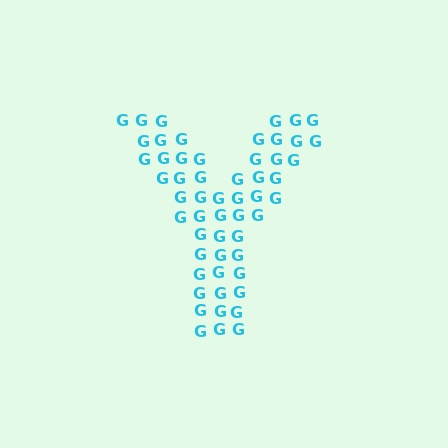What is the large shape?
The large shape is the letter Y.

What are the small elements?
The small elements are letter G's.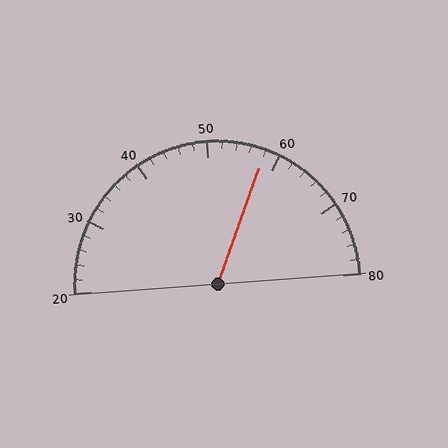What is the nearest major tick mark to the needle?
The nearest major tick mark is 60.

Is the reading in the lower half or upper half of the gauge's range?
The reading is in the upper half of the range (20 to 80).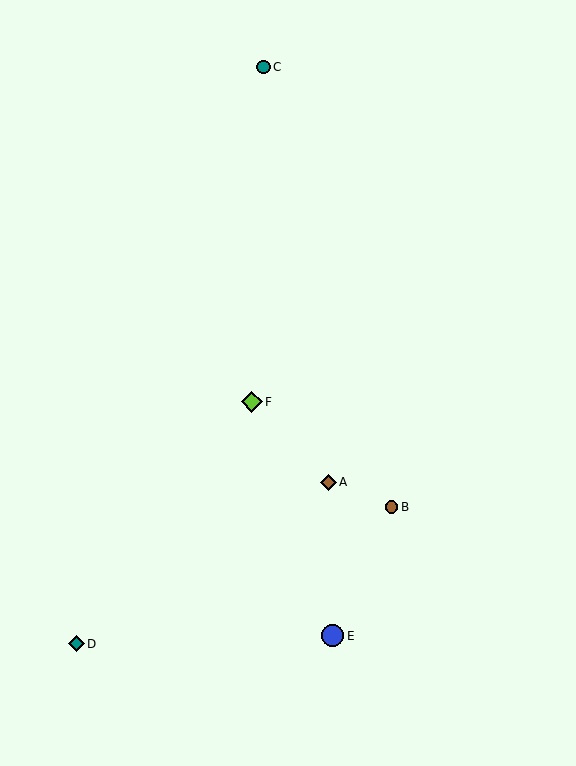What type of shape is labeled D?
Shape D is a teal diamond.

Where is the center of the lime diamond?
The center of the lime diamond is at (252, 402).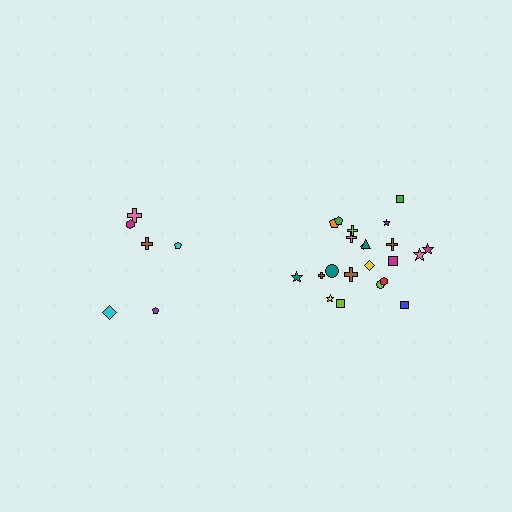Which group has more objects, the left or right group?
The right group.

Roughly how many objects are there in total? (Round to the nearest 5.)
Roughly 30 objects in total.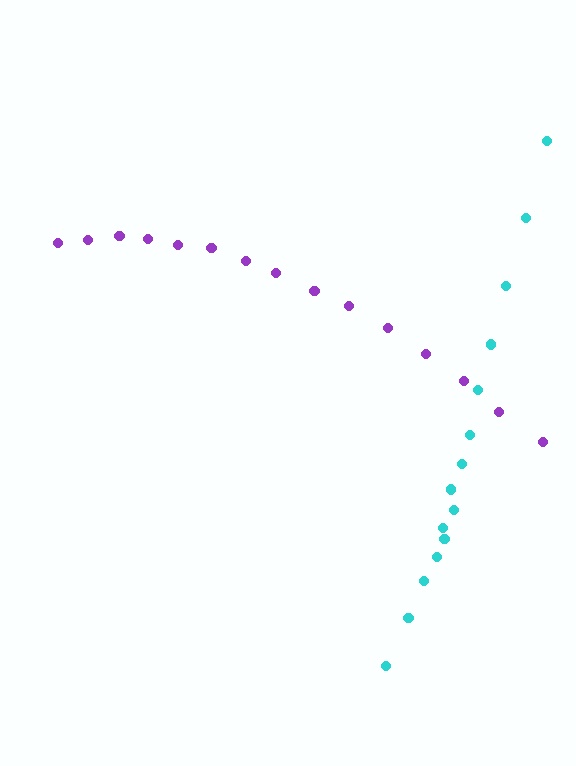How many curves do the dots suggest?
There are 2 distinct paths.